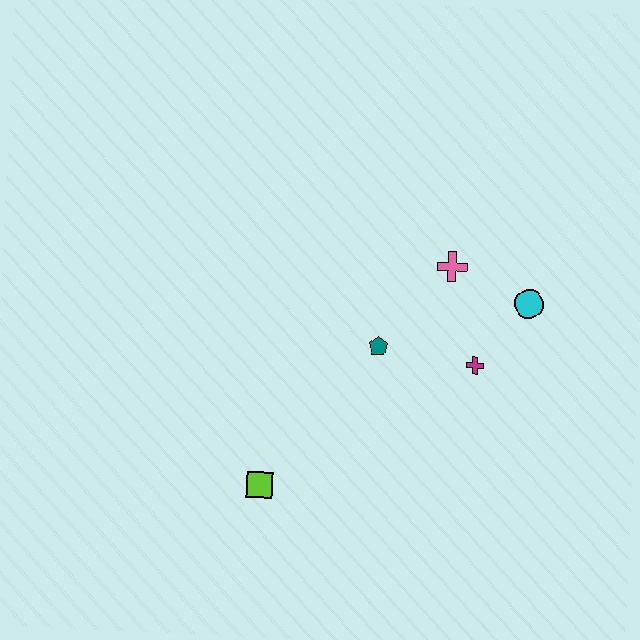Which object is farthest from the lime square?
The cyan circle is farthest from the lime square.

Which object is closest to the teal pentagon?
The magenta cross is closest to the teal pentagon.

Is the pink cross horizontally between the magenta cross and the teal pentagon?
Yes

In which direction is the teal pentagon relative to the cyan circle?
The teal pentagon is to the left of the cyan circle.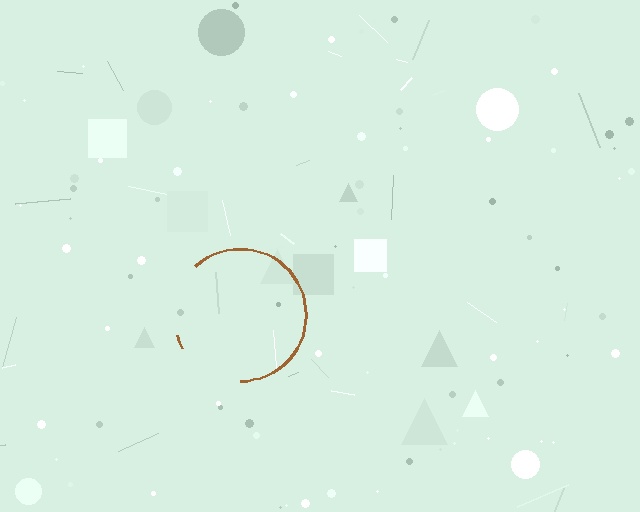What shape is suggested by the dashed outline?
The dashed outline suggests a circle.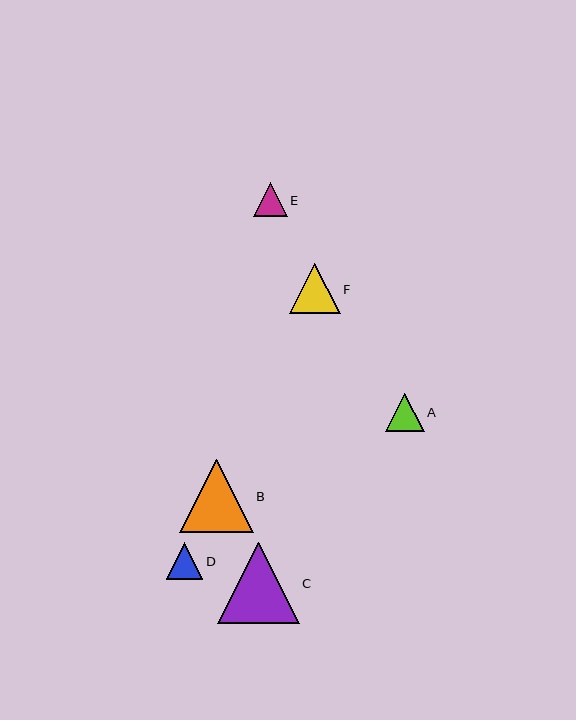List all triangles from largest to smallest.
From largest to smallest: C, B, F, A, D, E.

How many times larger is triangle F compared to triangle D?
Triangle F is approximately 1.4 times the size of triangle D.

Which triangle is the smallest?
Triangle E is the smallest with a size of approximately 34 pixels.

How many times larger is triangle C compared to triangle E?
Triangle C is approximately 2.4 times the size of triangle E.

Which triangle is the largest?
Triangle C is the largest with a size of approximately 82 pixels.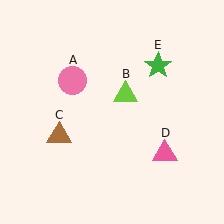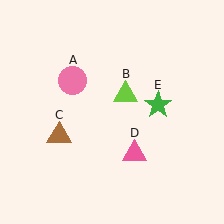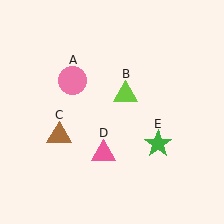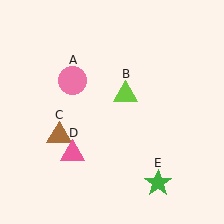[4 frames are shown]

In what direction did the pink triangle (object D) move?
The pink triangle (object D) moved left.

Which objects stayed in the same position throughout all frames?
Pink circle (object A) and lime triangle (object B) and brown triangle (object C) remained stationary.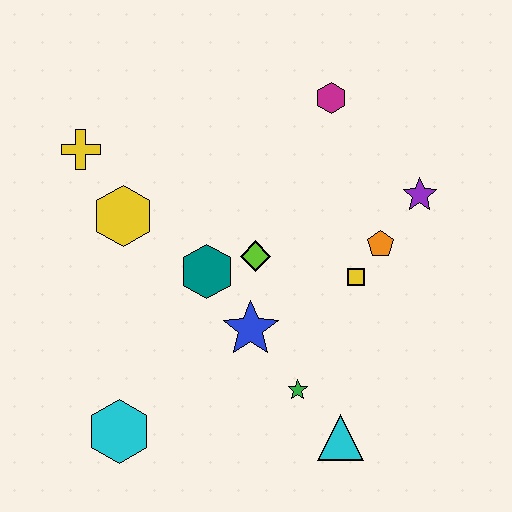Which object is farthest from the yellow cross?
The cyan triangle is farthest from the yellow cross.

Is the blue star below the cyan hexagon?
No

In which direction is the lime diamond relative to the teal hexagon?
The lime diamond is to the right of the teal hexagon.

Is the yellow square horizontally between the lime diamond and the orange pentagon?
Yes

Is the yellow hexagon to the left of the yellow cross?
No